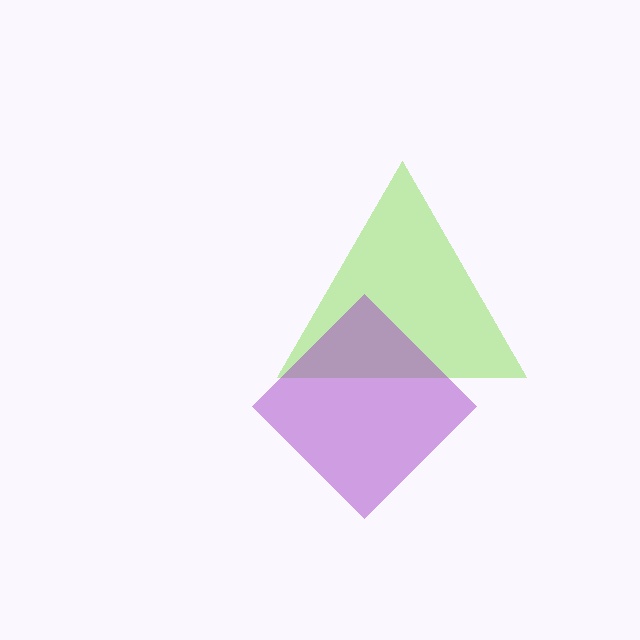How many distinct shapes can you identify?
There are 2 distinct shapes: a lime triangle, a purple diamond.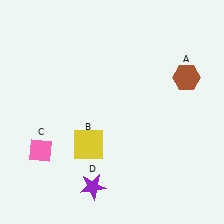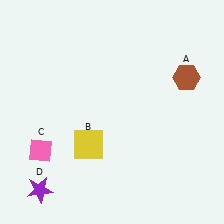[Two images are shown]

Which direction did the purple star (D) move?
The purple star (D) moved left.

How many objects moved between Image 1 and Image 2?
1 object moved between the two images.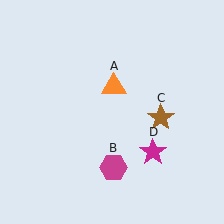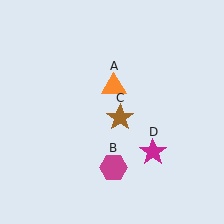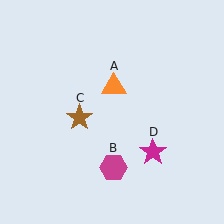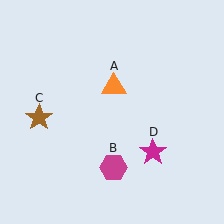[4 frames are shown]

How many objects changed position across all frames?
1 object changed position: brown star (object C).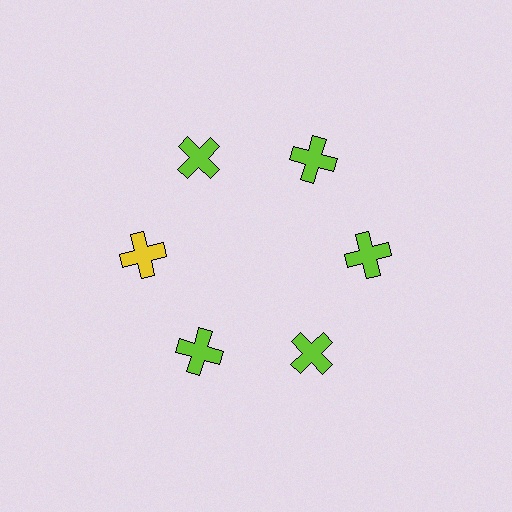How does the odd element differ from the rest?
It has a different color: yellow instead of lime.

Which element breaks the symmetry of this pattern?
The yellow cross at roughly the 9 o'clock position breaks the symmetry. All other shapes are lime crosses.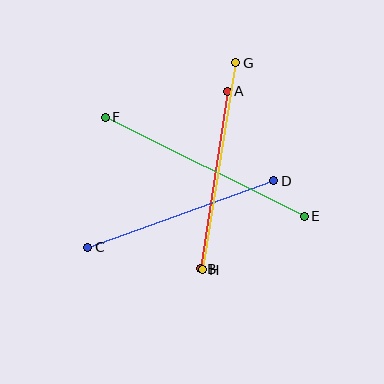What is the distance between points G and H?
The distance is approximately 210 pixels.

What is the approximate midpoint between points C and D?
The midpoint is at approximately (181, 214) pixels.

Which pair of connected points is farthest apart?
Points E and F are farthest apart.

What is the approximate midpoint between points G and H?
The midpoint is at approximately (219, 166) pixels.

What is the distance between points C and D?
The distance is approximately 198 pixels.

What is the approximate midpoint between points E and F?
The midpoint is at approximately (205, 167) pixels.